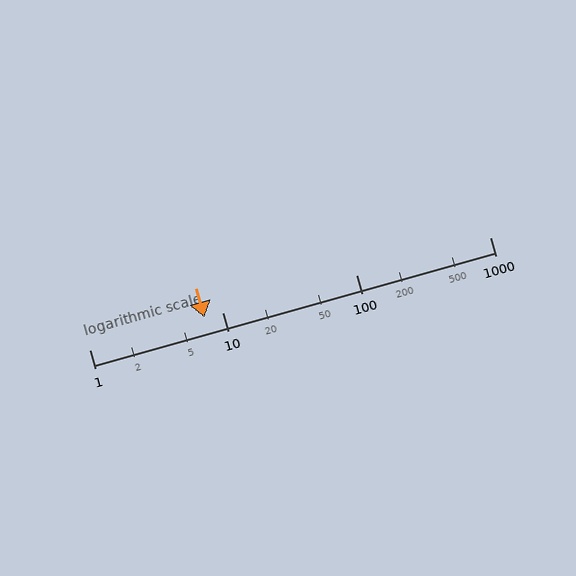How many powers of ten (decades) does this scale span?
The scale spans 3 decades, from 1 to 1000.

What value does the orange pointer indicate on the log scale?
The pointer indicates approximately 7.3.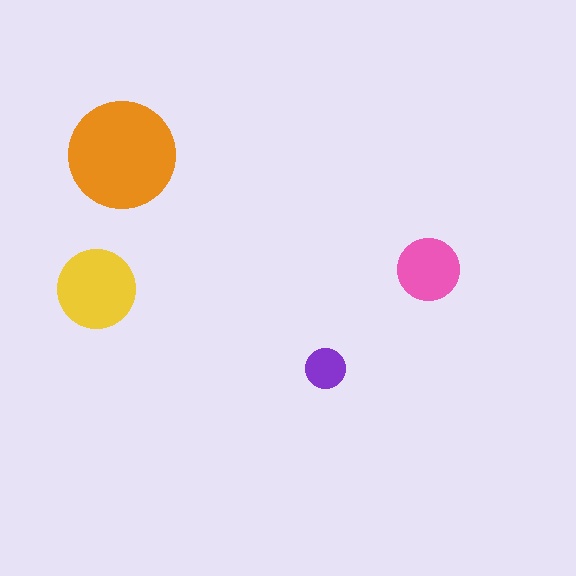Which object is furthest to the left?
The yellow circle is leftmost.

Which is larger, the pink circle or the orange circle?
The orange one.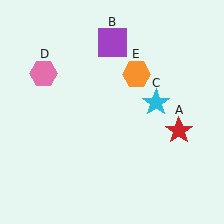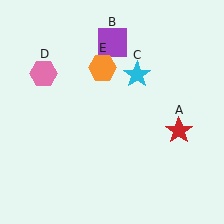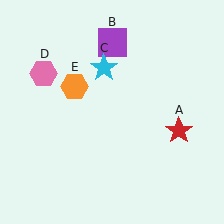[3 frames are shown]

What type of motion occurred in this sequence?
The cyan star (object C), orange hexagon (object E) rotated counterclockwise around the center of the scene.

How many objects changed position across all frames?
2 objects changed position: cyan star (object C), orange hexagon (object E).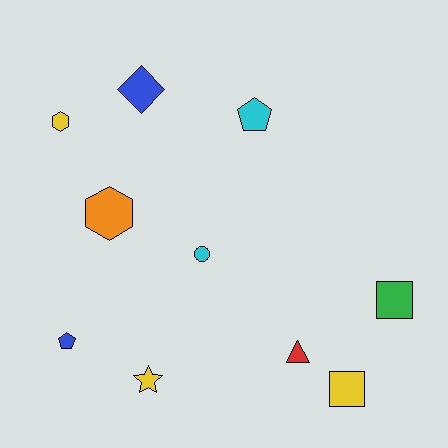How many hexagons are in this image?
There are 2 hexagons.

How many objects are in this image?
There are 10 objects.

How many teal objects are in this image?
There are no teal objects.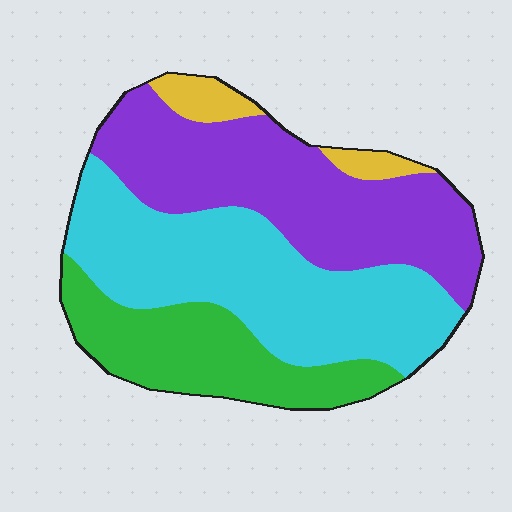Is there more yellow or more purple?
Purple.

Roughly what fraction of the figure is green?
Green covers about 20% of the figure.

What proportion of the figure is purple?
Purple takes up about three eighths (3/8) of the figure.